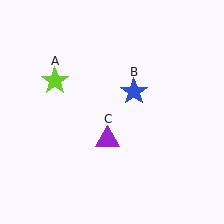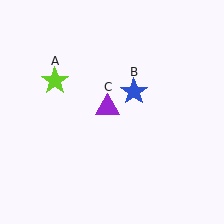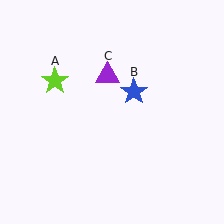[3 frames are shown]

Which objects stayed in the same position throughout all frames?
Lime star (object A) and blue star (object B) remained stationary.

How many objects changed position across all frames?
1 object changed position: purple triangle (object C).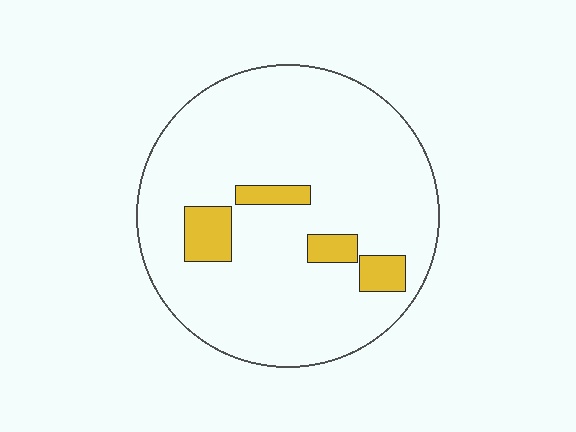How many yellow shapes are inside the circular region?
4.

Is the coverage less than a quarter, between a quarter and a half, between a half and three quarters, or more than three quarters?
Less than a quarter.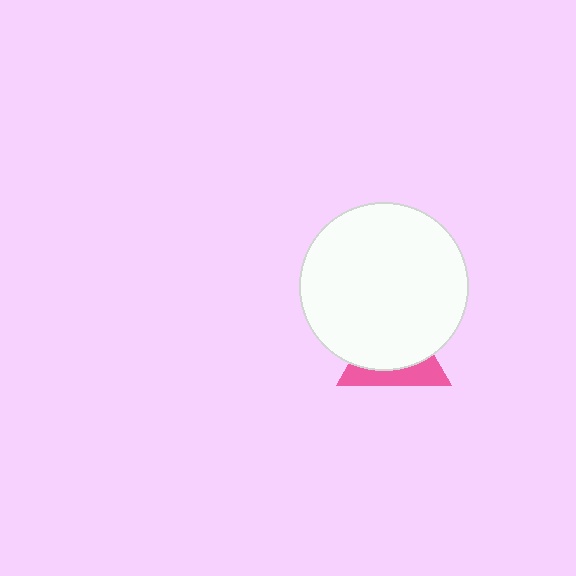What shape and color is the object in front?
The object in front is a white circle.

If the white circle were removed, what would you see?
You would see the complete pink triangle.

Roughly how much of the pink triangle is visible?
A small part of it is visible (roughly 34%).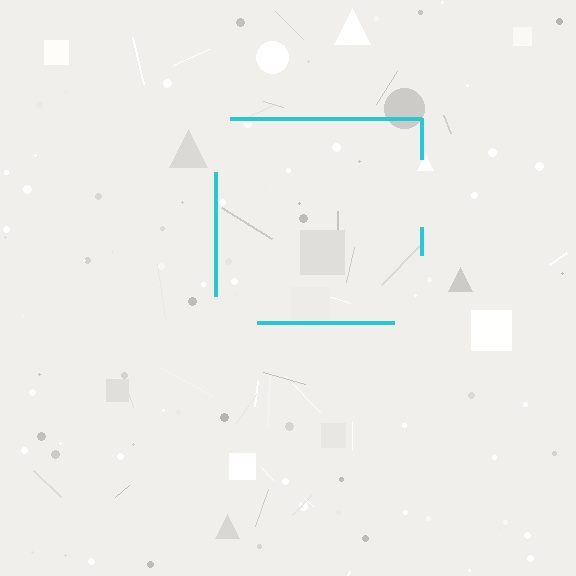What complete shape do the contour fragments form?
The contour fragments form a square.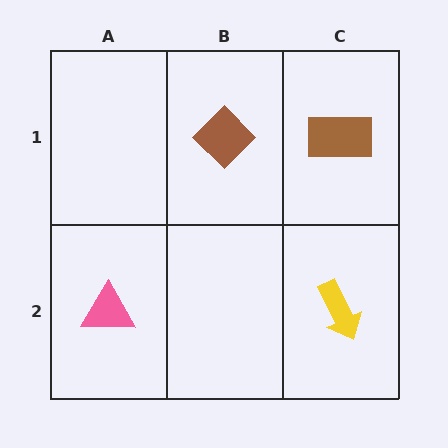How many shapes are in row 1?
2 shapes.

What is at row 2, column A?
A pink triangle.